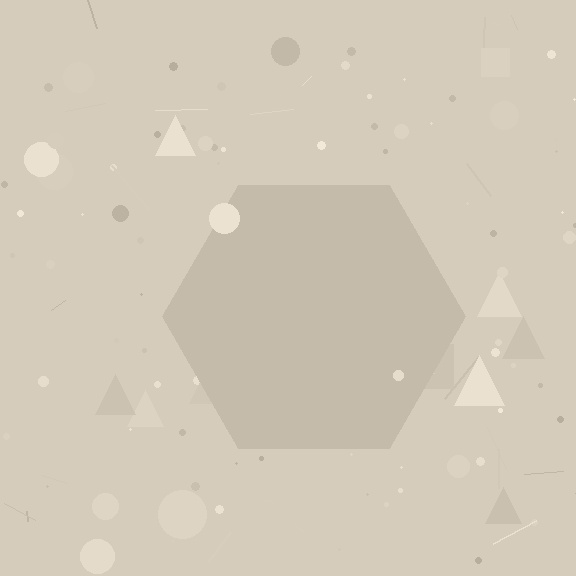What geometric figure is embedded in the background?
A hexagon is embedded in the background.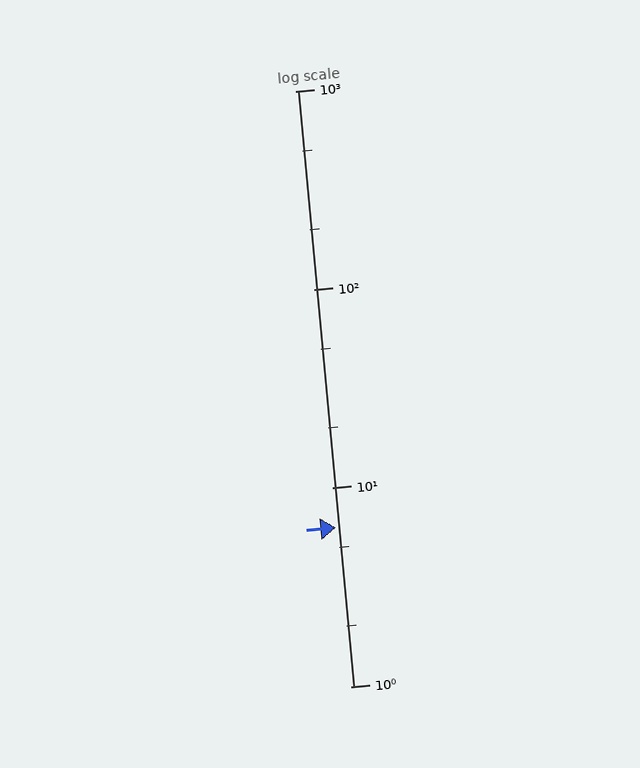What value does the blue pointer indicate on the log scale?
The pointer indicates approximately 6.3.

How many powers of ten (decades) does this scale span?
The scale spans 3 decades, from 1 to 1000.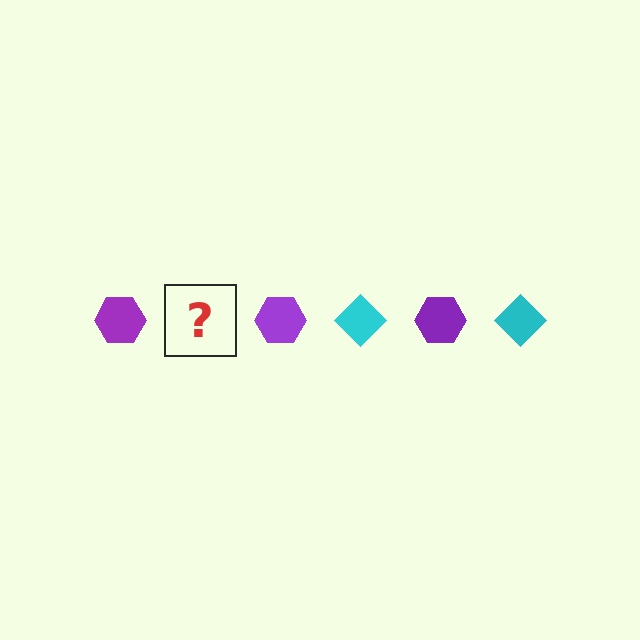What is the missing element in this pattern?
The missing element is a cyan diamond.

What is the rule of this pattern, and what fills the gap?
The rule is that the pattern alternates between purple hexagon and cyan diamond. The gap should be filled with a cyan diamond.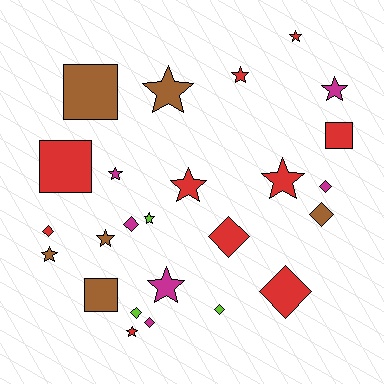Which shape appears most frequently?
Star, with 12 objects.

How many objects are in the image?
There are 25 objects.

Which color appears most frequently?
Red, with 10 objects.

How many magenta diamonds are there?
There are 3 magenta diamonds.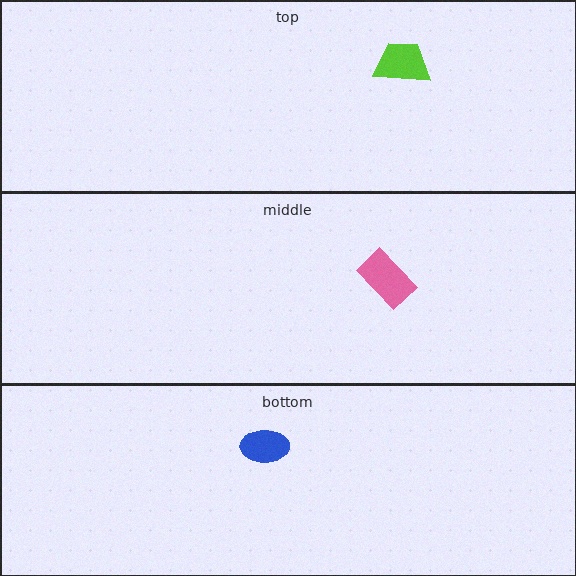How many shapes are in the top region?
1.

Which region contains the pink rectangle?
The middle region.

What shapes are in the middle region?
The pink rectangle.